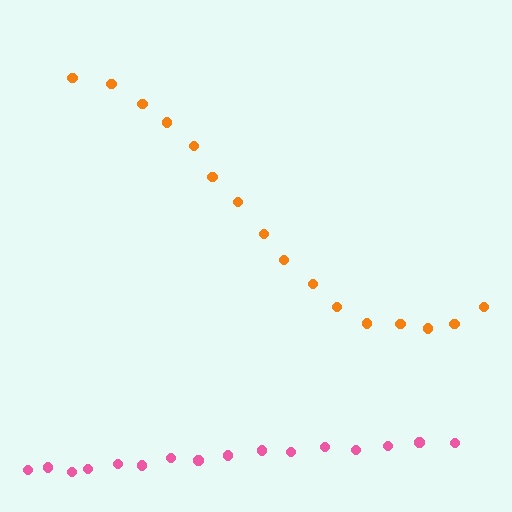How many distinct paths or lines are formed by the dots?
There are 2 distinct paths.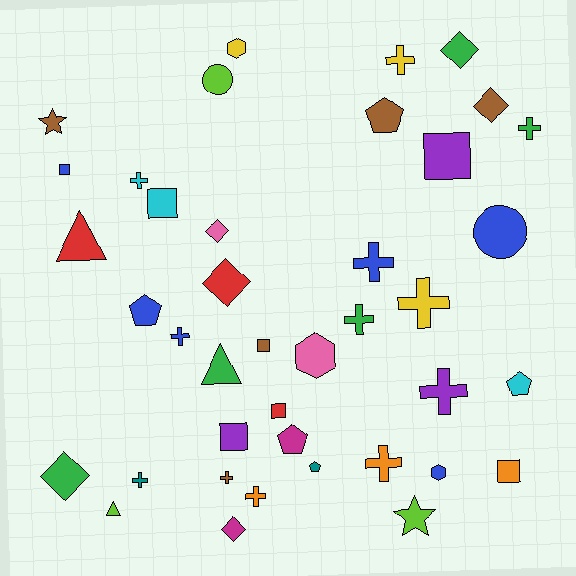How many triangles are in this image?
There are 3 triangles.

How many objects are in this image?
There are 40 objects.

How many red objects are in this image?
There are 3 red objects.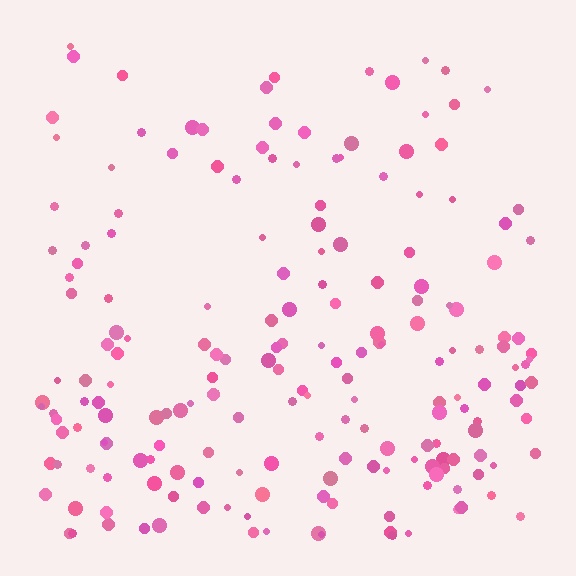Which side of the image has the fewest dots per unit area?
The top.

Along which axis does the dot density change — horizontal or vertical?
Vertical.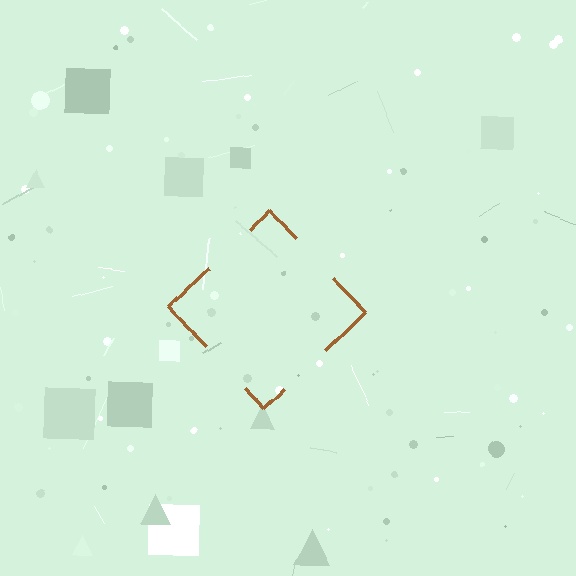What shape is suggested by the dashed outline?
The dashed outline suggests a diamond.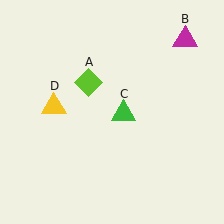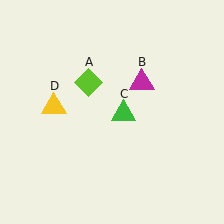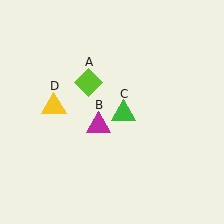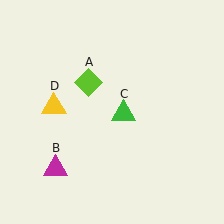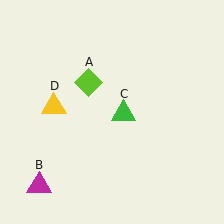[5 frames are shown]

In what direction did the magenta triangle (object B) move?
The magenta triangle (object B) moved down and to the left.